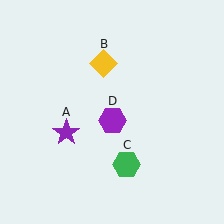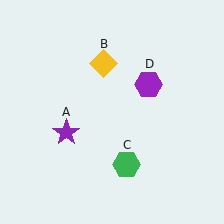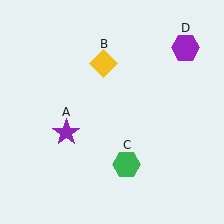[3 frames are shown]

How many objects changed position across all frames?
1 object changed position: purple hexagon (object D).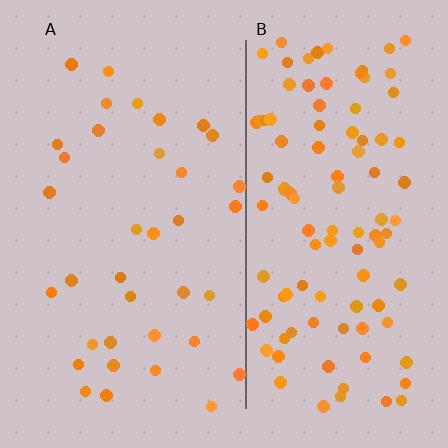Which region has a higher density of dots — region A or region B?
B (the right).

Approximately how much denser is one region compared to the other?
Approximately 2.9× — region B over region A.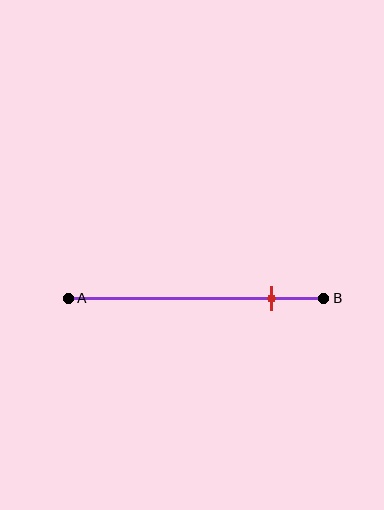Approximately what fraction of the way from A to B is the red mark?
The red mark is approximately 80% of the way from A to B.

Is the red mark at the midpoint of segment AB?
No, the mark is at about 80% from A, not at the 50% midpoint.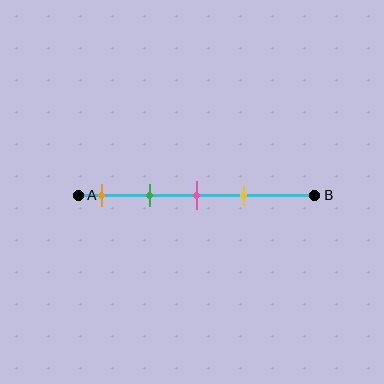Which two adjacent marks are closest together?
The pink and yellow marks are the closest adjacent pair.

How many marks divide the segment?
There are 4 marks dividing the segment.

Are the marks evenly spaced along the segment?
Yes, the marks are approximately evenly spaced.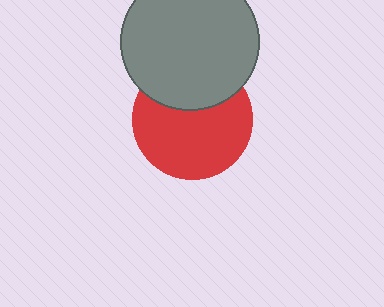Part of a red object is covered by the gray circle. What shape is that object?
It is a circle.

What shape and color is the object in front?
The object in front is a gray circle.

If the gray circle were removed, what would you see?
You would see the complete red circle.